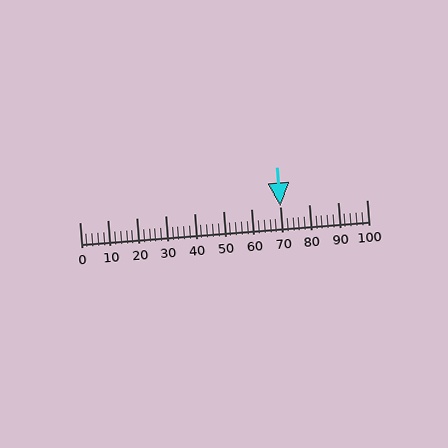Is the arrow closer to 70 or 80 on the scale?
The arrow is closer to 70.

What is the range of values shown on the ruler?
The ruler shows values from 0 to 100.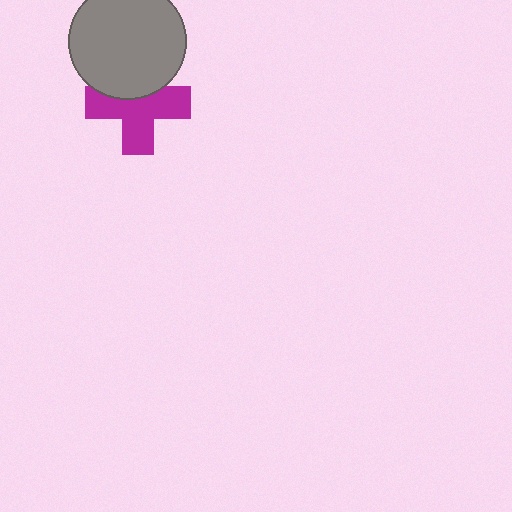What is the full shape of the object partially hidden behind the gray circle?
The partially hidden object is a magenta cross.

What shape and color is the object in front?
The object in front is a gray circle.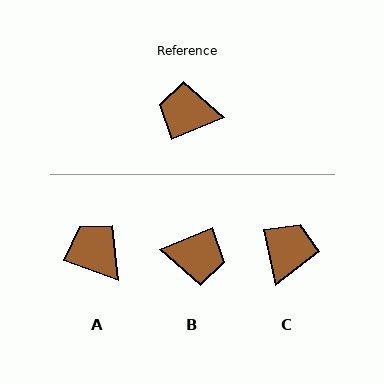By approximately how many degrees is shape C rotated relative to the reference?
Approximately 101 degrees clockwise.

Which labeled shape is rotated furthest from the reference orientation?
B, about 180 degrees away.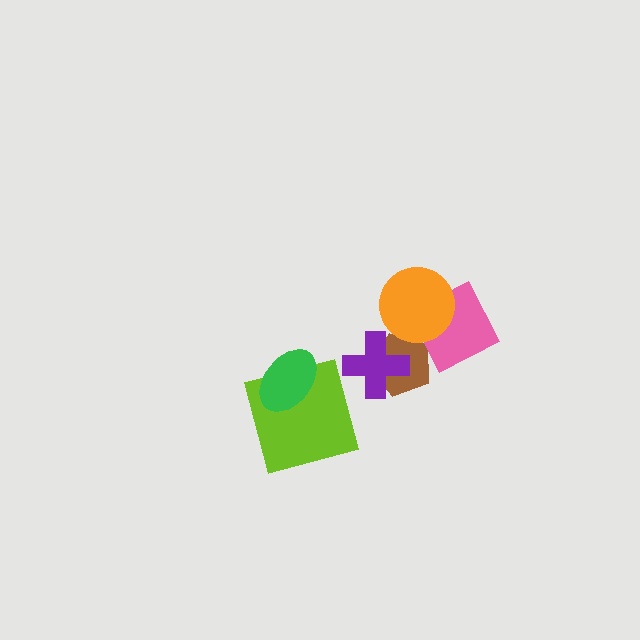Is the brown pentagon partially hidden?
Yes, it is partially covered by another shape.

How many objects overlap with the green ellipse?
1 object overlaps with the green ellipse.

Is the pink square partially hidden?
Yes, it is partially covered by another shape.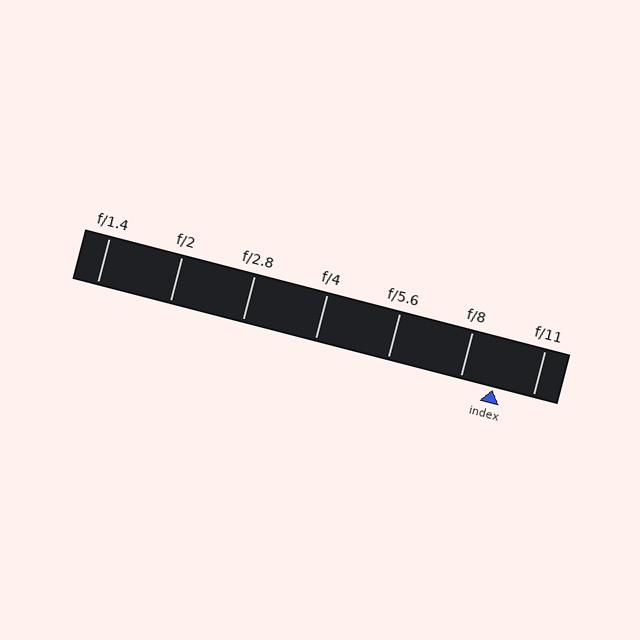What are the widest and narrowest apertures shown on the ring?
The widest aperture shown is f/1.4 and the narrowest is f/11.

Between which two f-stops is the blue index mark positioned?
The index mark is between f/8 and f/11.